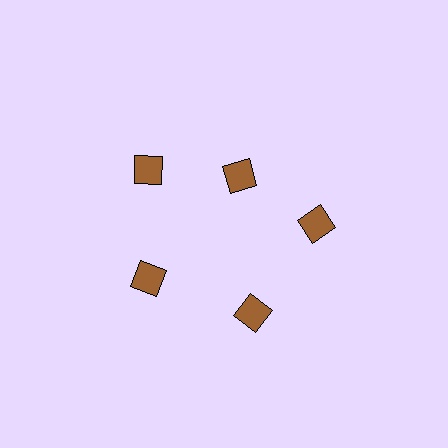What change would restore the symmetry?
The symmetry would be restored by moving it outward, back onto the ring so that all 5 diamonds sit at equal angles and equal distance from the center.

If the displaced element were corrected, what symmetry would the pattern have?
It would have 5-fold rotational symmetry — the pattern would map onto itself every 72 degrees.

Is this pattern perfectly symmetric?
No. The 5 brown diamonds are arranged in a ring, but one element near the 1 o'clock position is pulled inward toward the center, breaking the 5-fold rotational symmetry.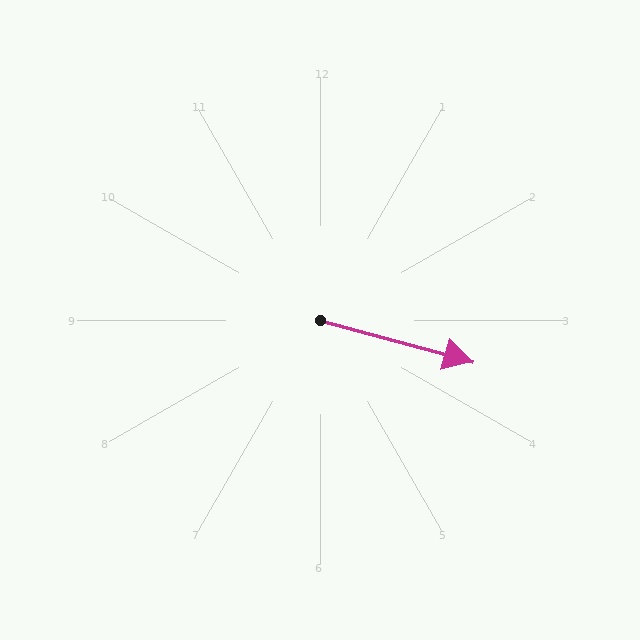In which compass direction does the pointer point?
East.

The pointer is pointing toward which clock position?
Roughly 4 o'clock.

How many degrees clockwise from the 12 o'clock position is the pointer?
Approximately 105 degrees.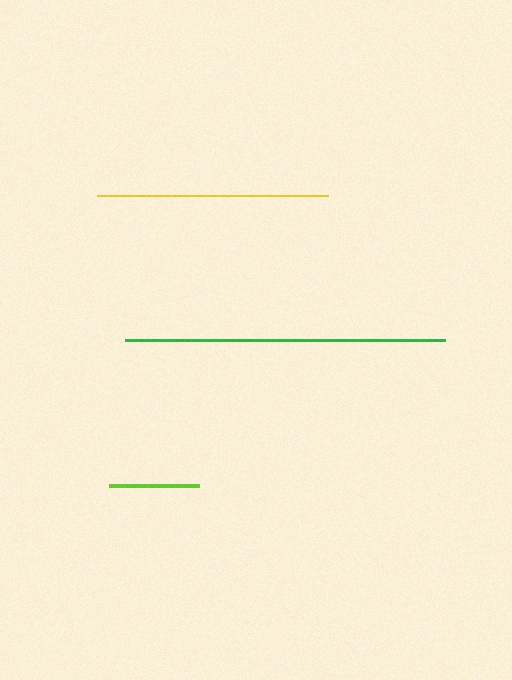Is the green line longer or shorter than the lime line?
The green line is longer than the lime line.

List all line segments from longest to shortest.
From longest to shortest: green, yellow, lime.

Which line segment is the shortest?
The lime line is the shortest at approximately 90 pixels.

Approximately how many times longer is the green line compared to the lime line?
The green line is approximately 3.5 times the length of the lime line.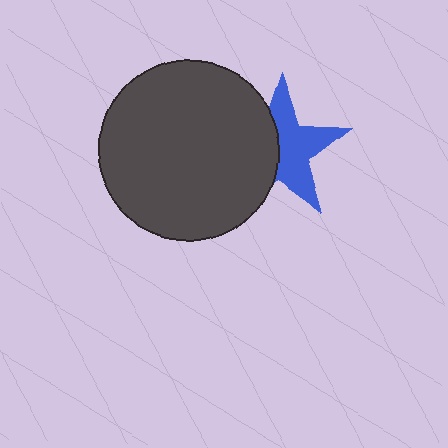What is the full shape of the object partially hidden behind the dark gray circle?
The partially hidden object is a blue star.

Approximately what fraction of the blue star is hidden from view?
Roughly 45% of the blue star is hidden behind the dark gray circle.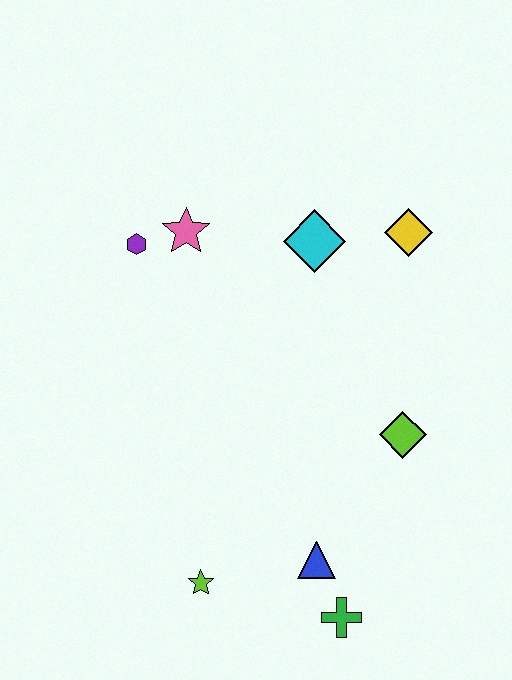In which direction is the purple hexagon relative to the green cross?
The purple hexagon is above the green cross.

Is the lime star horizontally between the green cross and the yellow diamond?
No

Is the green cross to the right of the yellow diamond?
No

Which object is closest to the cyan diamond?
The yellow diamond is closest to the cyan diamond.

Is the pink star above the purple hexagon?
Yes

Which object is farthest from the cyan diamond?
The green cross is farthest from the cyan diamond.